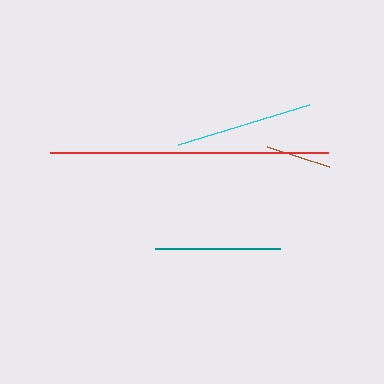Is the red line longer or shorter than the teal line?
The red line is longer than the teal line.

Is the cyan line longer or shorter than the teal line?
The cyan line is longer than the teal line.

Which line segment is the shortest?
The brown line is the shortest at approximately 65 pixels.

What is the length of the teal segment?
The teal segment is approximately 125 pixels long.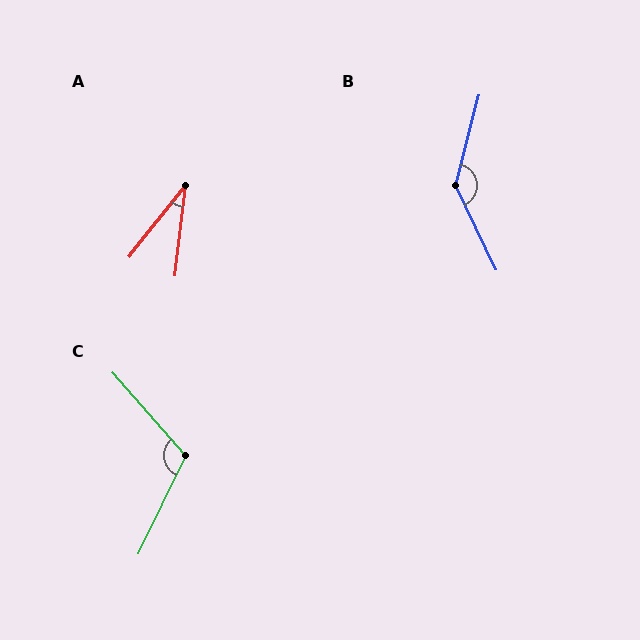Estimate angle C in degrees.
Approximately 113 degrees.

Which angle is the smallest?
A, at approximately 32 degrees.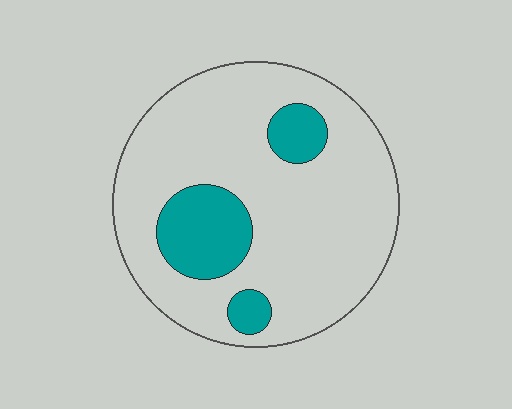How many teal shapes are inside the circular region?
3.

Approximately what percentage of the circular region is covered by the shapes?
Approximately 20%.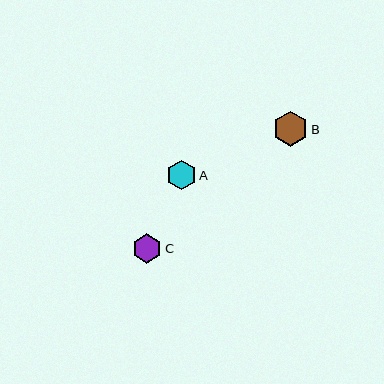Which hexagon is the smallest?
Hexagon C is the smallest with a size of approximately 29 pixels.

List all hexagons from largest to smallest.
From largest to smallest: B, A, C.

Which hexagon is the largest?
Hexagon B is the largest with a size of approximately 35 pixels.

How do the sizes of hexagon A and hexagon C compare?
Hexagon A and hexagon C are approximately the same size.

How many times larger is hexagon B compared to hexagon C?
Hexagon B is approximately 1.2 times the size of hexagon C.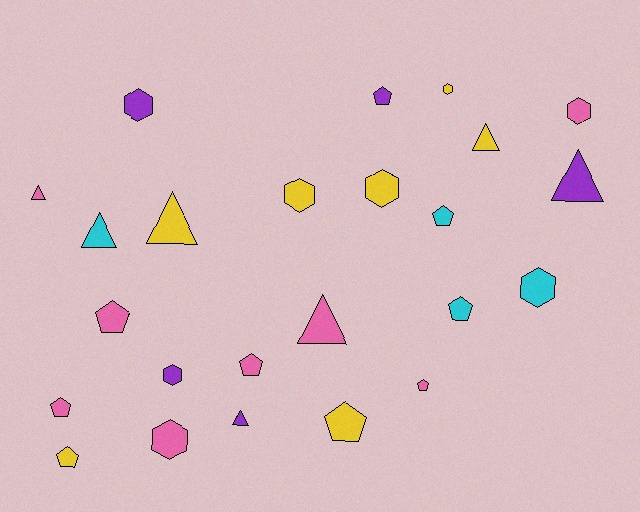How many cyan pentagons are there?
There are 2 cyan pentagons.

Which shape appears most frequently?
Pentagon, with 9 objects.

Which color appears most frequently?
Pink, with 8 objects.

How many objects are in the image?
There are 24 objects.